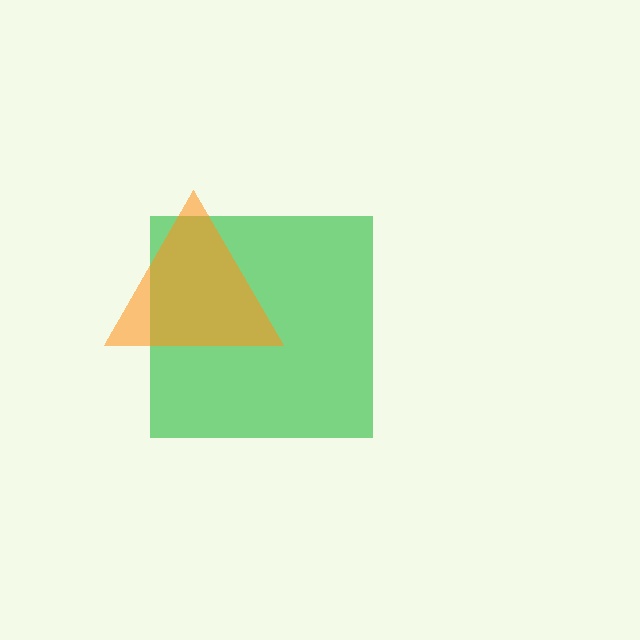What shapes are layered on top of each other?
The layered shapes are: a green square, an orange triangle.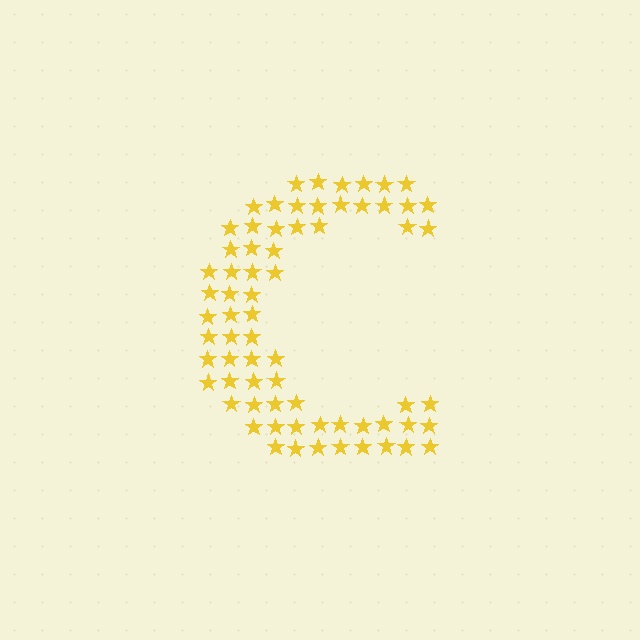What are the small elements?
The small elements are stars.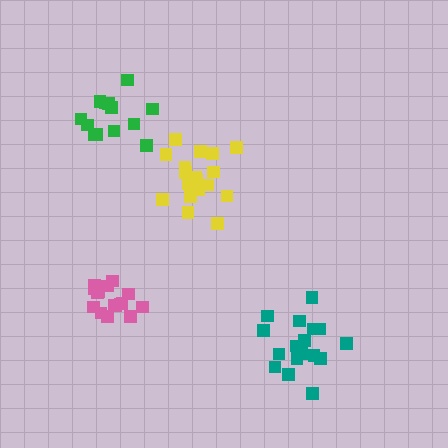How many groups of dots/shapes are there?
There are 4 groups.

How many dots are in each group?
Group 1: 13 dots, Group 2: 17 dots, Group 3: 16 dots, Group 4: 18 dots (64 total).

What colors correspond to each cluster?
The clusters are colored: green, teal, pink, yellow.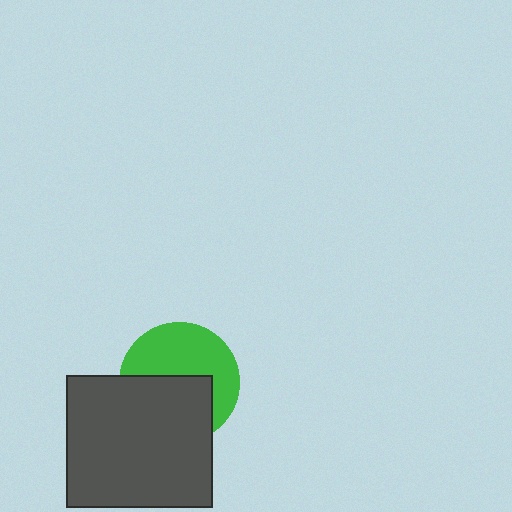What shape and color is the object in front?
The object in front is a dark gray rectangle.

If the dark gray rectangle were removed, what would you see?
You would see the complete green circle.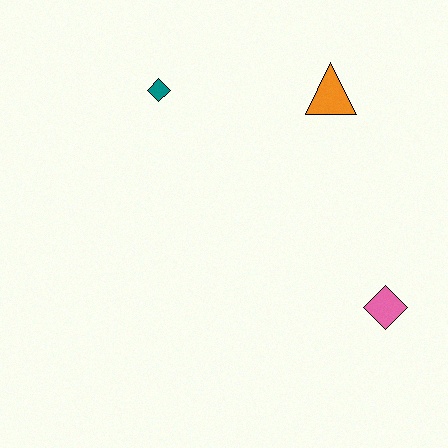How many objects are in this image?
There are 3 objects.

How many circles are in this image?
There are no circles.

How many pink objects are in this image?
There is 1 pink object.